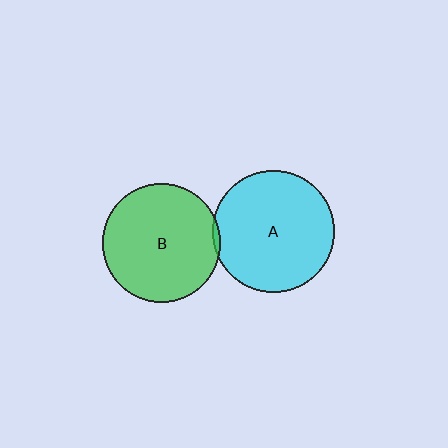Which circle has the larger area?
Circle A (cyan).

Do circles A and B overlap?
Yes.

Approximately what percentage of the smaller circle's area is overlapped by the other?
Approximately 5%.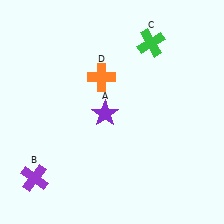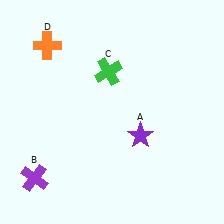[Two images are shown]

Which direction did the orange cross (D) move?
The orange cross (D) moved left.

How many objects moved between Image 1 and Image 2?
3 objects moved between the two images.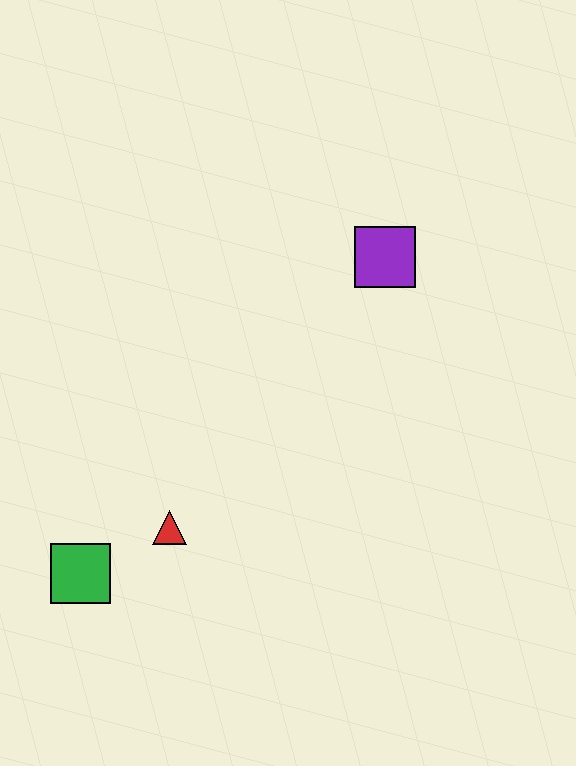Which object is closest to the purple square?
The red triangle is closest to the purple square.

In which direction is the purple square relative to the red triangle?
The purple square is above the red triangle.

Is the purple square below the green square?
No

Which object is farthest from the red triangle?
The purple square is farthest from the red triangle.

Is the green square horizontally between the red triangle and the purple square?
No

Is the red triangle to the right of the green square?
Yes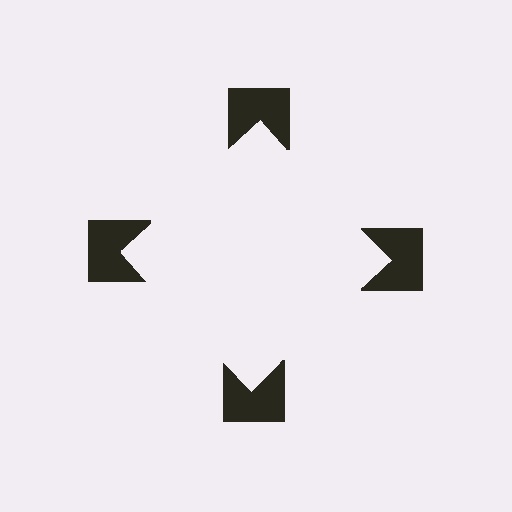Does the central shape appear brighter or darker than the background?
It typically appears slightly brighter than the background, even though no actual brightness change is drawn.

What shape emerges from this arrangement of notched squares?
An illusory square — its edges are inferred from the aligned wedge cuts in the notched squares, not physically drawn.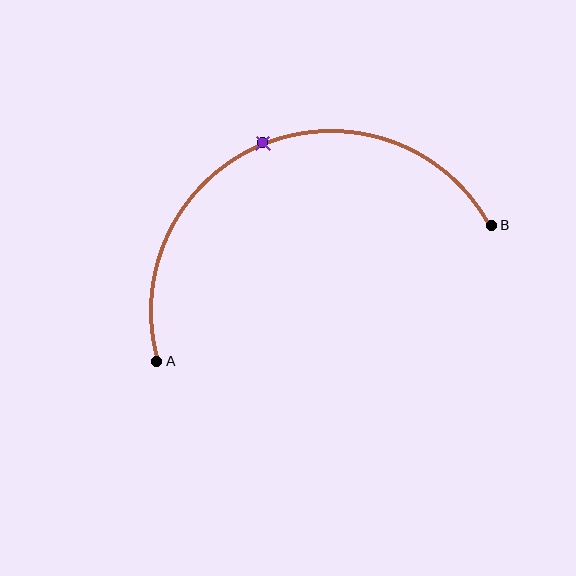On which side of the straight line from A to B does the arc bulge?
The arc bulges above the straight line connecting A and B.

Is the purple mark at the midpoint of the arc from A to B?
Yes. The purple mark lies on the arc at equal arc-length from both A and B — it is the arc midpoint.